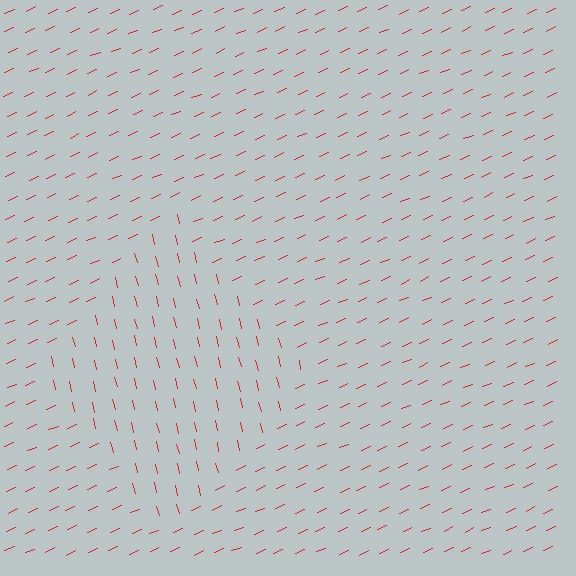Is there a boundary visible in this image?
Yes, there is a texture boundary formed by a change in line orientation.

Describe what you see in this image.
The image is filled with small red line segments. A diamond region in the image has lines oriented differently from the surrounding lines, creating a visible texture boundary.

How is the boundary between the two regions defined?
The boundary is defined purely by a change in line orientation (approximately 80 degrees difference). All lines are the same color and thickness.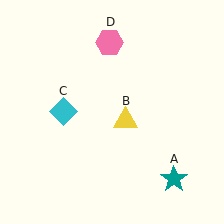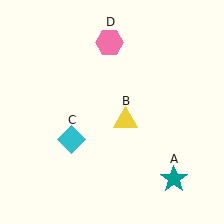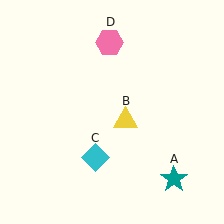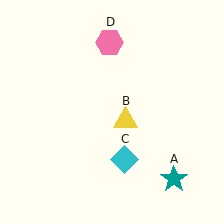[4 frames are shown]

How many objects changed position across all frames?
1 object changed position: cyan diamond (object C).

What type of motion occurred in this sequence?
The cyan diamond (object C) rotated counterclockwise around the center of the scene.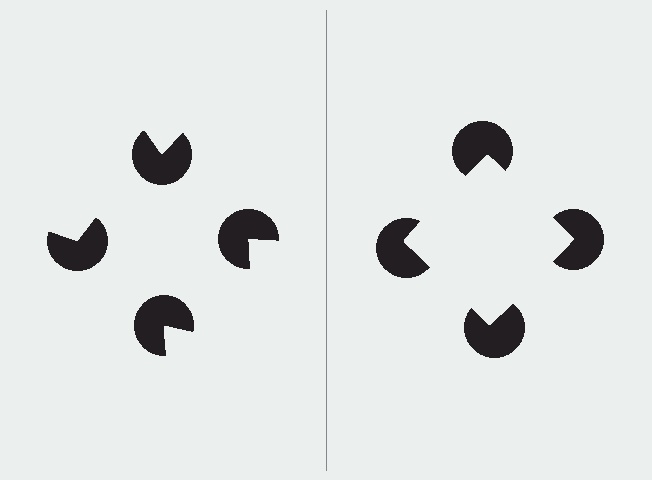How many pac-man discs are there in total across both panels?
8 — 4 on each side.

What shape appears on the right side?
An illusory square.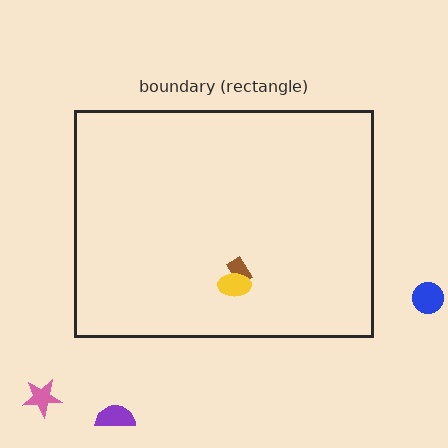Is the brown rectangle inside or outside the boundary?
Inside.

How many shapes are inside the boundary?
2 inside, 3 outside.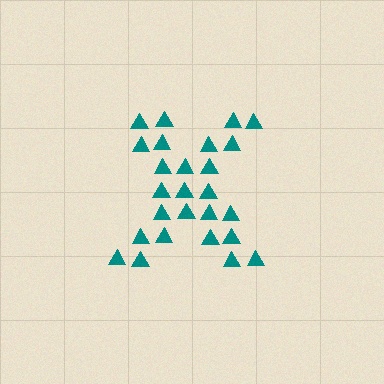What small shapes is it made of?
It is made of small triangles.